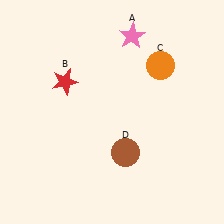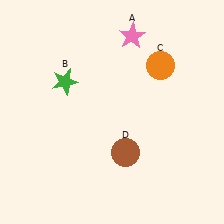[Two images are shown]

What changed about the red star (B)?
In Image 1, B is red. In Image 2, it changed to green.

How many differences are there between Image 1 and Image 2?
There is 1 difference between the two images.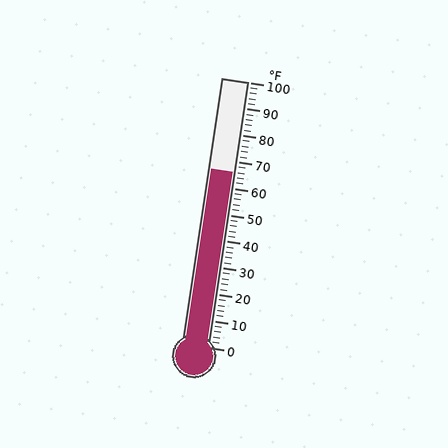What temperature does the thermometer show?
The thermometer shows approximately 66°F.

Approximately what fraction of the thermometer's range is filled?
The thermometer is filled to approximately 65% of its range.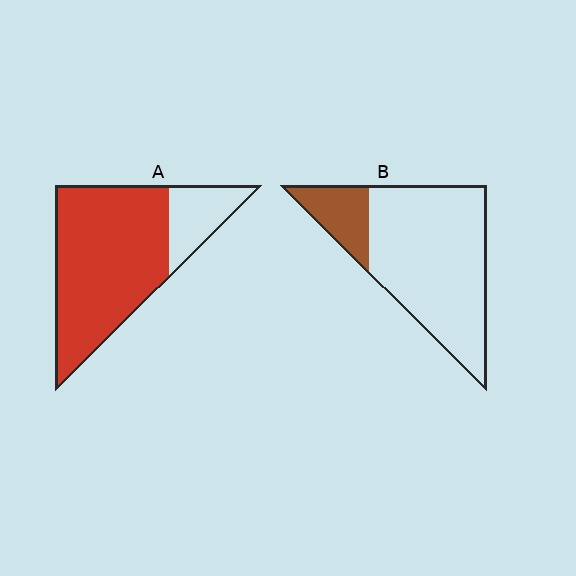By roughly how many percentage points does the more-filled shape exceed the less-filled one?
By roughly 60 percentage points (A over B).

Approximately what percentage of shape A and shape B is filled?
A is approximately 80% and B is approximately 20%.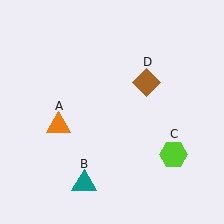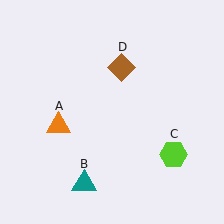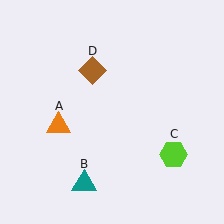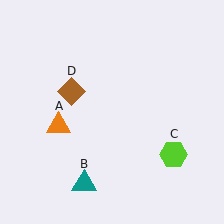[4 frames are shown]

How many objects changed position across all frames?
1 object changed position: brown diamond (object D).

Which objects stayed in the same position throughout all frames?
Orange triangle (object A) and teal triangle (object B) and lime hexagon (object C) remained stationary.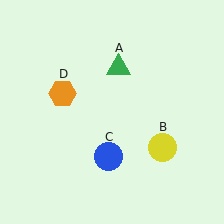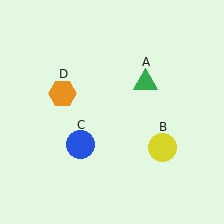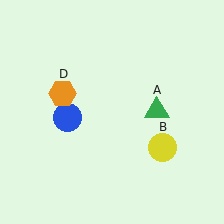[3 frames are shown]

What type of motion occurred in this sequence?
The green triangle (object A), blue circle (object C) rotated clockwise around the center of the scene.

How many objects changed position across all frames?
2 objects changed position: green triangle (object A), blue circle (object C).